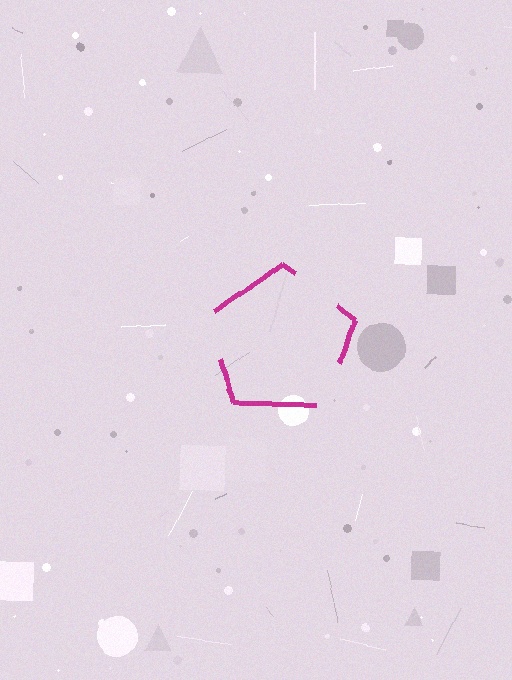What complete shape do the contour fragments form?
The contour fragments form a pentagon.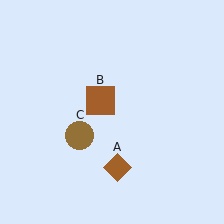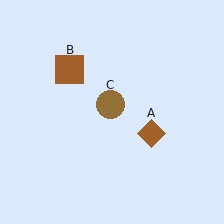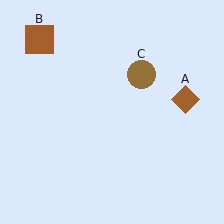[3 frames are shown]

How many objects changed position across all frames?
3 objects changed position: brown diamond (object A), brown square (object B), brown circle (object C).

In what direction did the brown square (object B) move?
The brown square (object B) moved up and to the left.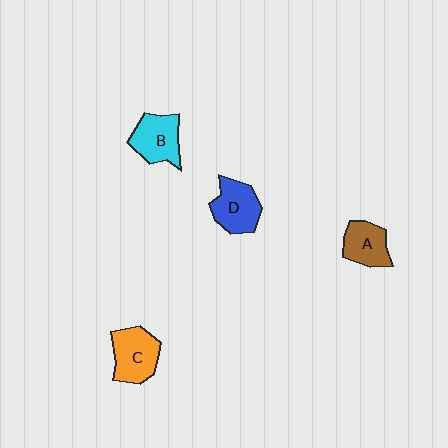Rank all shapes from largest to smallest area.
From largest to smallest: C (orange), B (cyan), D (blue), A (brown).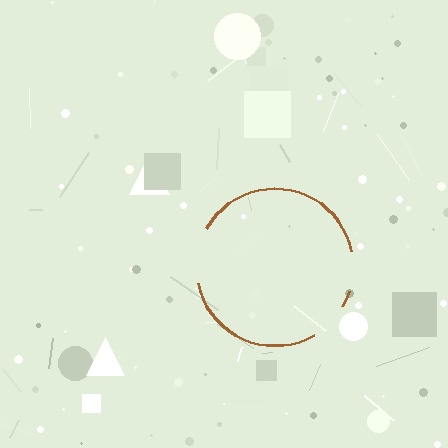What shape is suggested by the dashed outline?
The dashed outline suggests a circle.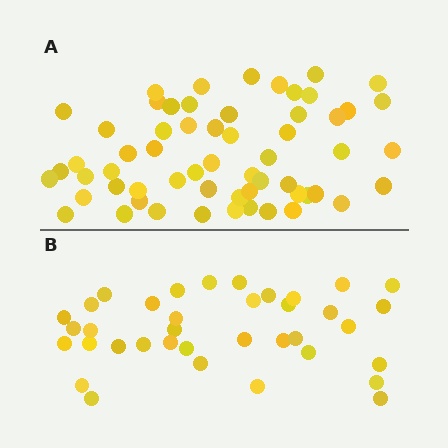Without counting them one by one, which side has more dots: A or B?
Region A (the top region) has more dots.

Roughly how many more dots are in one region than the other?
Region A has approximately 20 more dots than region B.